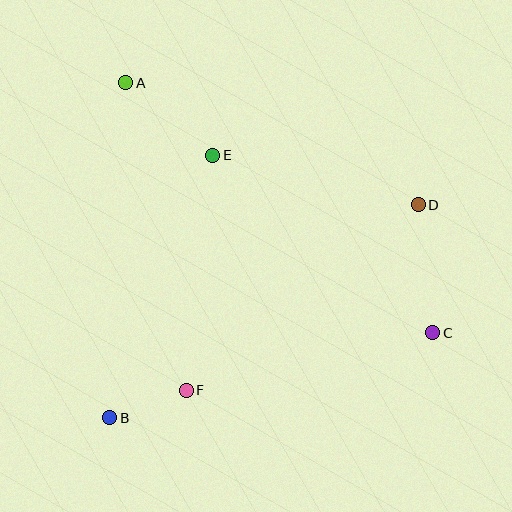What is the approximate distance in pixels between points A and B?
The distance between A and B is approximately 335 pixels.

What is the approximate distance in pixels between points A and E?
The distance between A and E is approximately 113 pixels.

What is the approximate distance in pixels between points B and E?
The distance between B and E is approximately 282 pixels.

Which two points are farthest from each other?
Points A and C are farthest from each other.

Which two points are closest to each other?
Points B and F are closest to each other.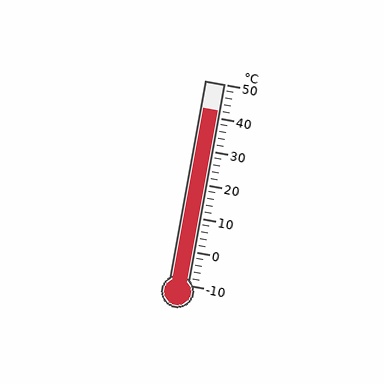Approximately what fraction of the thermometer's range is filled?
The thermometer is filled to approximately 85% of its range.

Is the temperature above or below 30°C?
The temperature is above 30°C.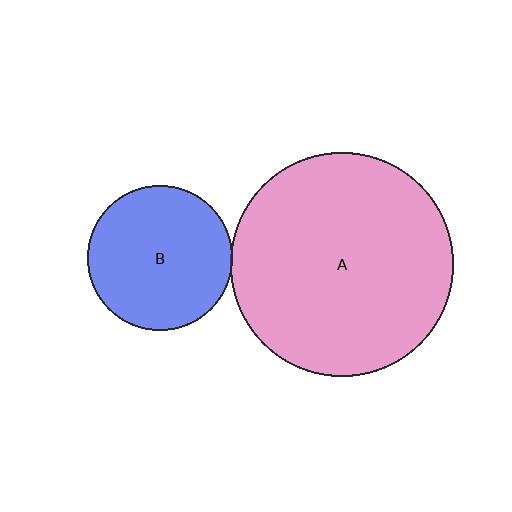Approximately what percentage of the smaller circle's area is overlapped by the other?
Approximately 5%.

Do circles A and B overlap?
Yes.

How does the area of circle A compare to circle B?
Approximately 2.4 times.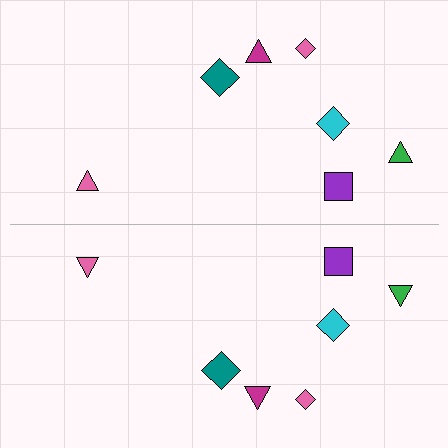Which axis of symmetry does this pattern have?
The pattern has a horizontal axis of symmetry running through the center of the image.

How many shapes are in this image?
There are 14 shapes in this image.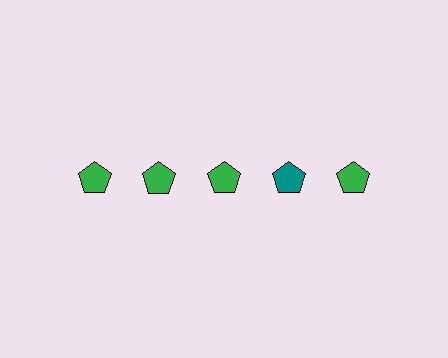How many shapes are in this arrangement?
There are 5 shapes arranged in a grid pattern.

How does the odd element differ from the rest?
It has a different color: teal instead of green.